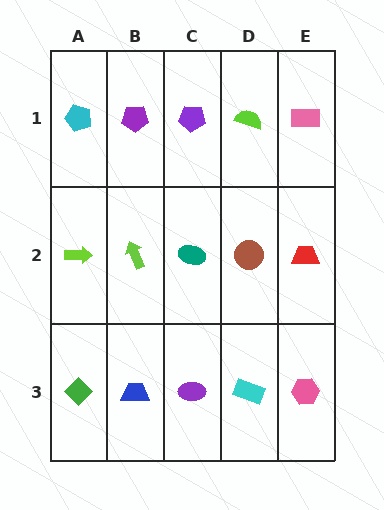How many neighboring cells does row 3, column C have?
3.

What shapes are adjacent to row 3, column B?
A lime arrow (row 2, column B), a green diamond (row 3, column A), a purple ellipse (row 3, column C).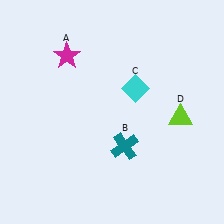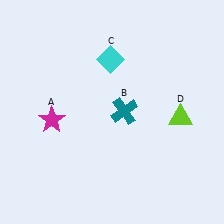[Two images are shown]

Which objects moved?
The objects that moved are: the magenta star (A), the teal cross (B), the cyan diamond (C).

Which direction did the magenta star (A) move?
The magenta star (A) moved down.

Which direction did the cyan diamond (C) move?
The cyan diamond (C) moved up.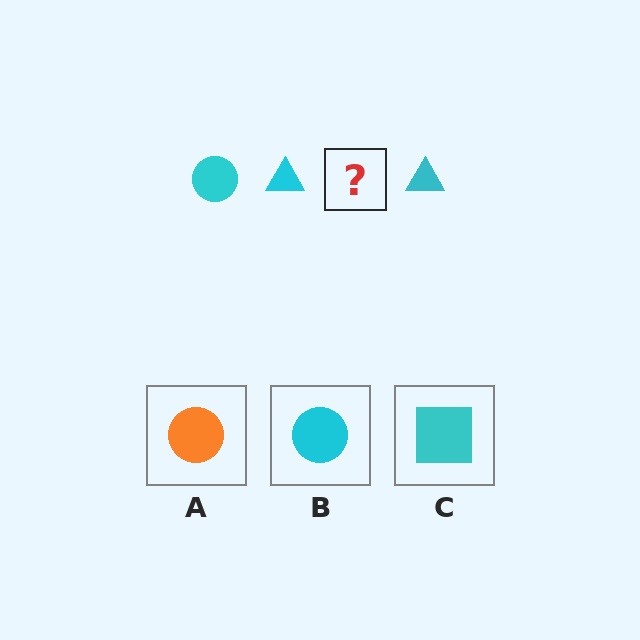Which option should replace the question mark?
Option B.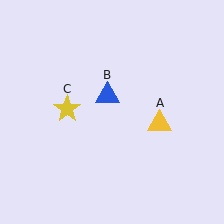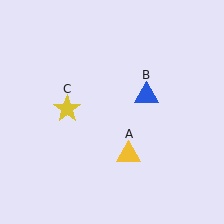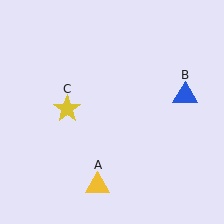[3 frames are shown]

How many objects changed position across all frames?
2 objects changed position: yellow triangle (object A), blue triangle (object B).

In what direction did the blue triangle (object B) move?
The blue triangle (object B) moved right.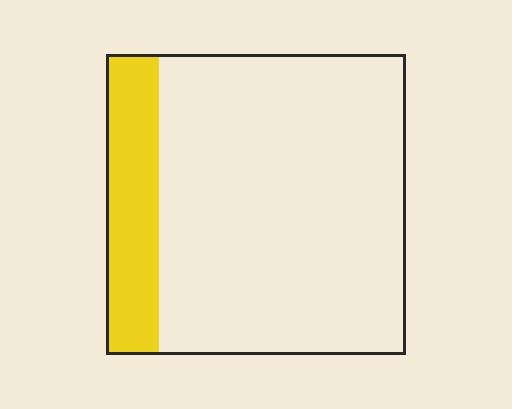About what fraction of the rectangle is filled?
About one sixth (1/6).